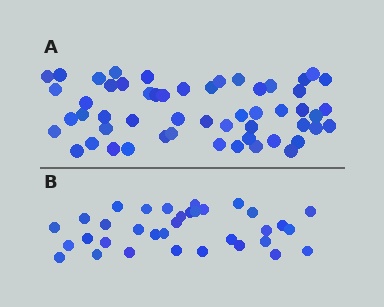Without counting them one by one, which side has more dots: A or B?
Region A (the top region) has more dots.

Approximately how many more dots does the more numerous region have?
Region A has approximately 20 more dots than region B.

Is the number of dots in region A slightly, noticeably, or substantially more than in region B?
Region A has substantially more. The ratio is roughly 1.6 to 1.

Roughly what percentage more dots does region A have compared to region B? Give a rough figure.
About 60% more.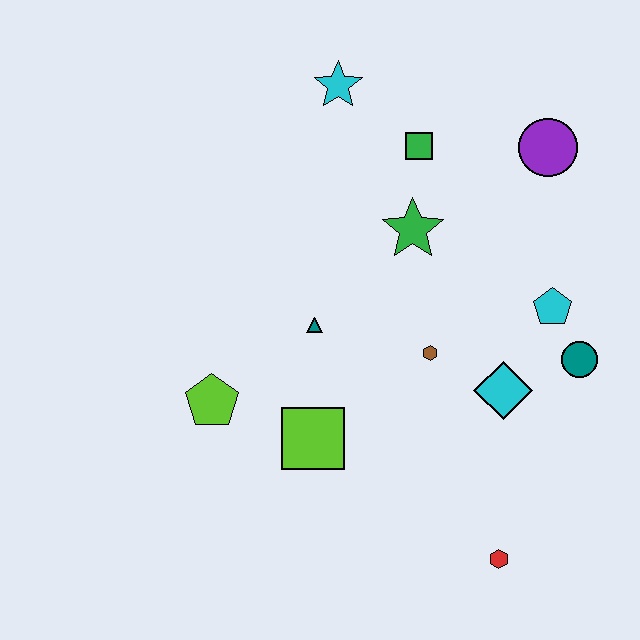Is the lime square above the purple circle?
No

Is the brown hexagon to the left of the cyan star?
No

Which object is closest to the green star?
The green square is closest to the green star.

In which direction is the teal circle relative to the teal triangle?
The teal circle is to the right of the teal triangle.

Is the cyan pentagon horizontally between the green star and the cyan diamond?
No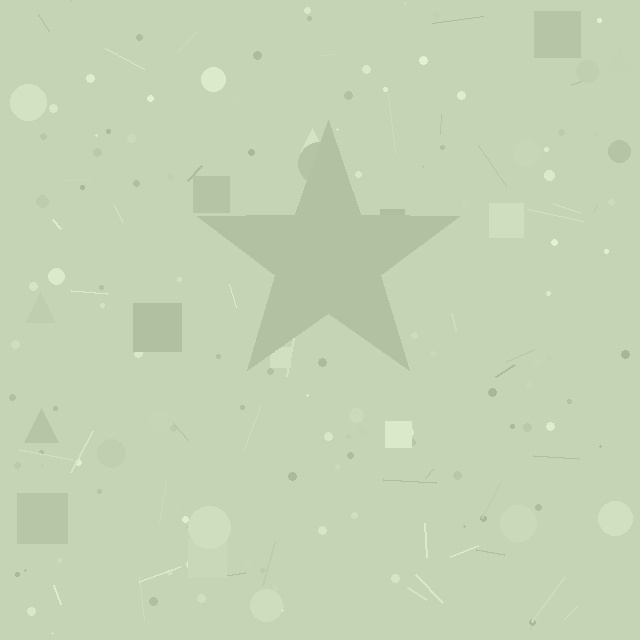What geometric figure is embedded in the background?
A star is embedded in the background.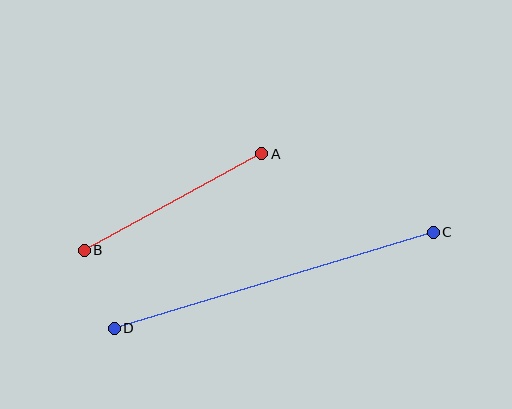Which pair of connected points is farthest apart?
Points C and D are farthest apart.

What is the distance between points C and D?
The distance is approximately 333 pixels.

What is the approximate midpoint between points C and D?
The midpoint is at approximately (274, 280) pixels.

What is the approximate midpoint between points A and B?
The midpoint is at approximately (173, 202) pixels.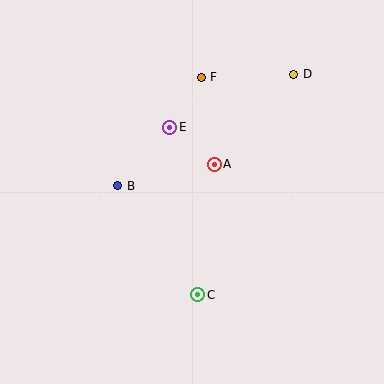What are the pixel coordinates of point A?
Point A is at (214, 164).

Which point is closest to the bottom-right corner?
Point C is closest to the bottom-right corner.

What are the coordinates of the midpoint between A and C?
The midpoint between A and C is at (206, 230).